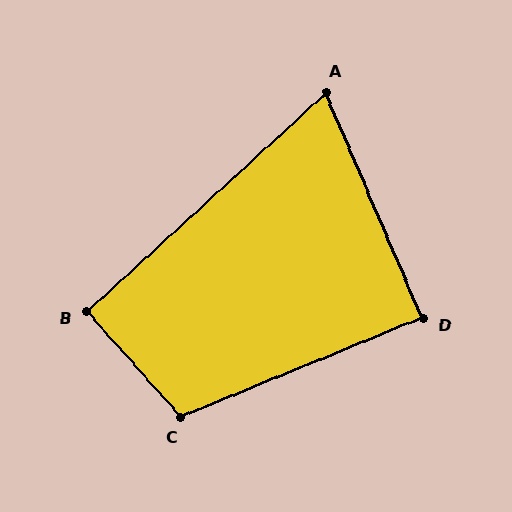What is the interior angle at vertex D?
Approximately 89 degrees (approximately right).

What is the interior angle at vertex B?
Approximately 91 degrees (approximately right).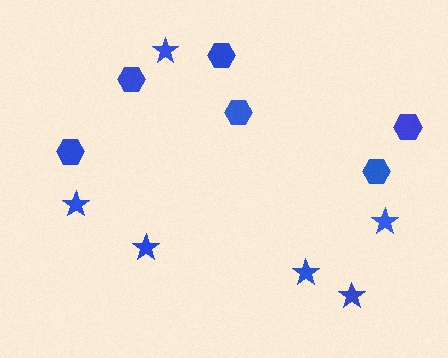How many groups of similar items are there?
There are 2 groups: one group of stars (6) and one group of hexagons (6).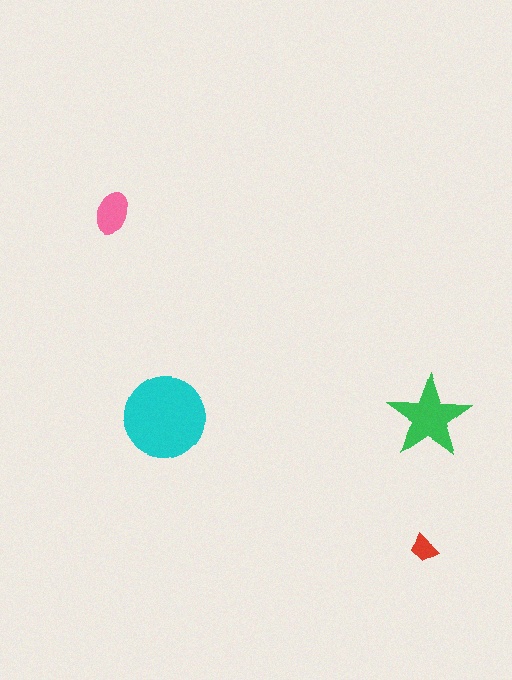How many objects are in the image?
There are 4 objects in the image.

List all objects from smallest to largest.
The red trapezoid, the pink ellipse, the green star, the cyan circle.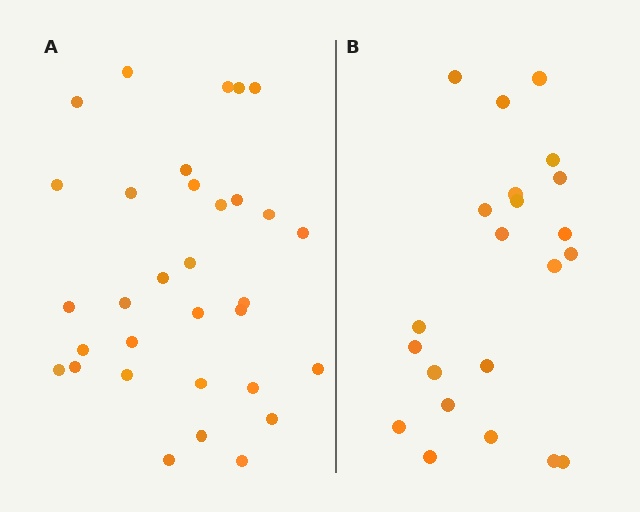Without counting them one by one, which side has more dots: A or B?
Region A (the left region) has more dots.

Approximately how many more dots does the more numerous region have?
Region A has roughly 10 or so more dots than region B.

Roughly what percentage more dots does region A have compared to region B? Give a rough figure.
About 45% more.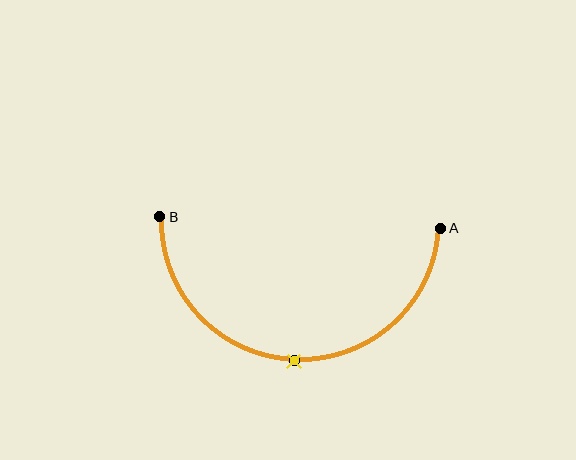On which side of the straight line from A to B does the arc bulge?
The arc bulges below the straight line connecting A and B.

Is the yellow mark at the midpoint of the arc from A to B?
Yes. The yellow mark lies on the arc at equal arc-length from both A and B — it is the arc midpoint.